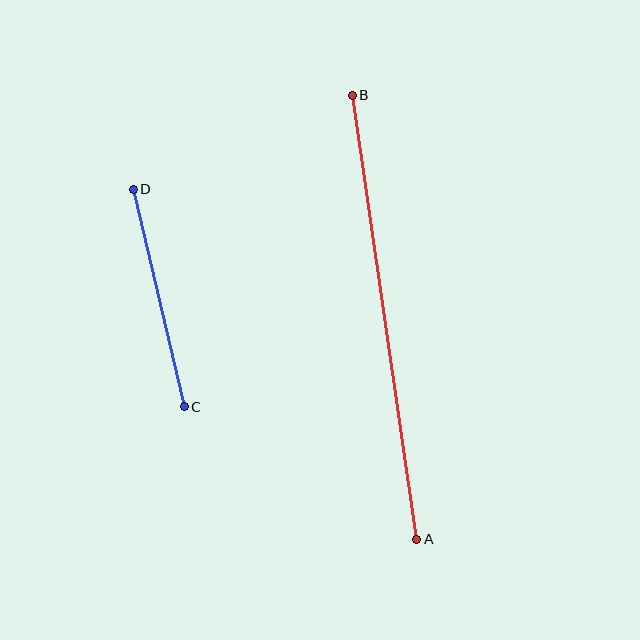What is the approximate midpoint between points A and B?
The midpoint is at approximately (385, 317) pixels.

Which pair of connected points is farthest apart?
Points A and B are farthest apart.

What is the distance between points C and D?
The distance is approximately 223 pixels.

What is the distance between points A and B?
The distance is approximately 448 pixels.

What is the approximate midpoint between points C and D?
The midpoint is at approximately (159, 298) pixels.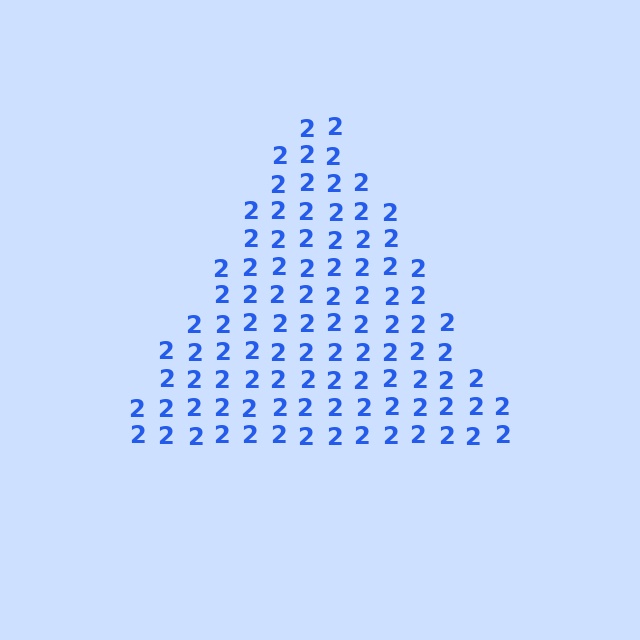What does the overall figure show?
The overall figure shows a triangle.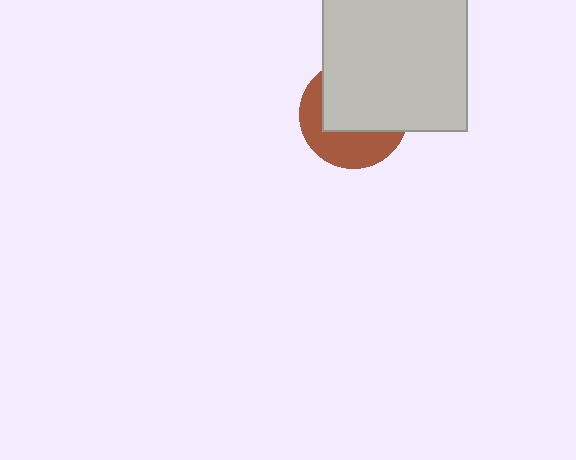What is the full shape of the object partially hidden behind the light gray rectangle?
The partially hidden object is a brown circle.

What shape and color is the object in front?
The object in front is a light gray rectangle.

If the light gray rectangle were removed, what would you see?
You would see the complete brown circle.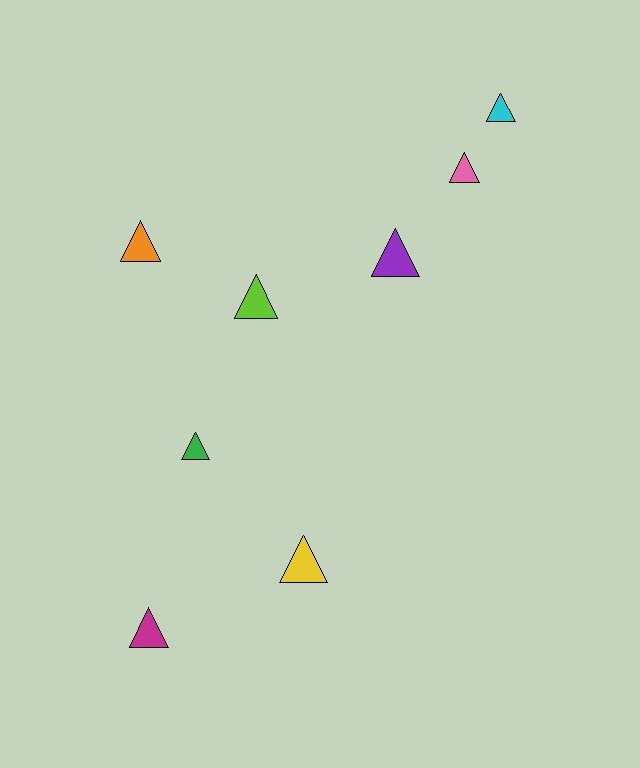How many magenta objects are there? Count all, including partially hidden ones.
There is 1 magenta object.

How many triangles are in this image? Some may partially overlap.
There are 8 triangles.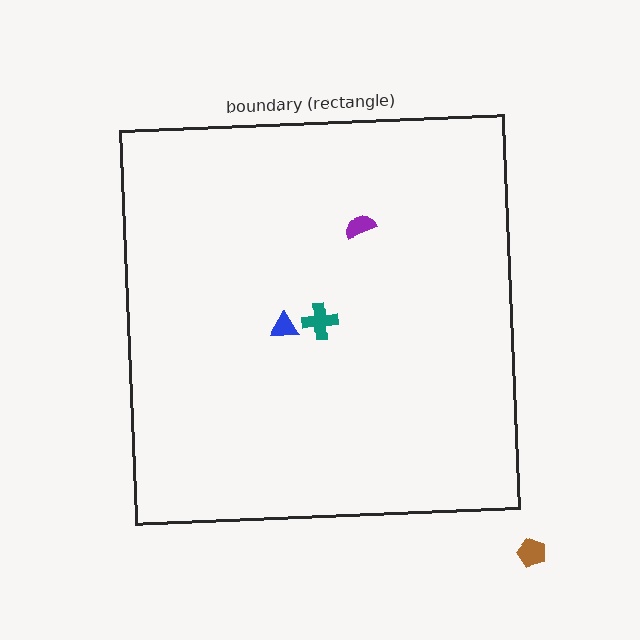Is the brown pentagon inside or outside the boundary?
Outside.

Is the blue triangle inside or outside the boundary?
Inside.